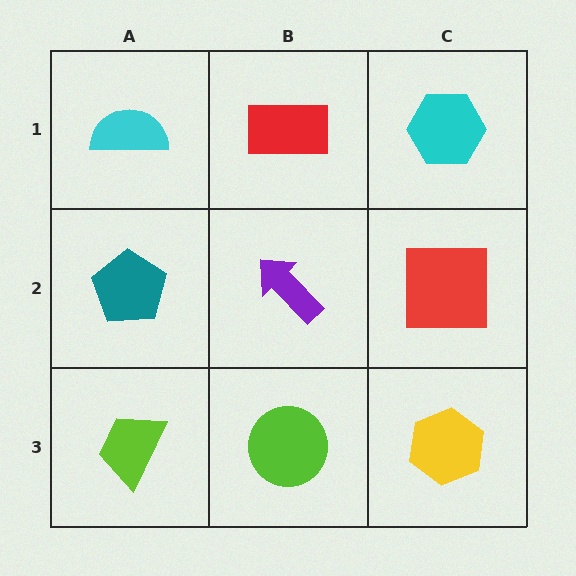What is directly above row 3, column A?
A teal pentagon.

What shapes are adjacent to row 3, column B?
A purple arrow (row 2, column B), a lime trapezoid (row 3, column A), a yellow hexagon (row 3, column C).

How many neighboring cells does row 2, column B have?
4.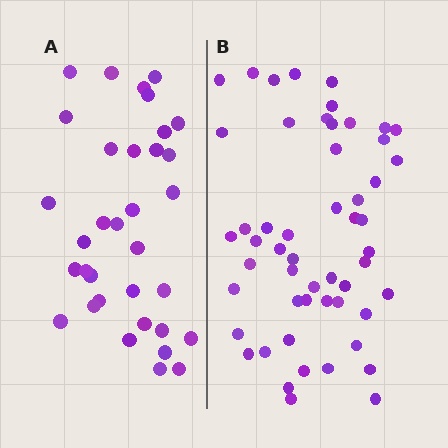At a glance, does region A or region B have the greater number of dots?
Region B (the right region) has more dots.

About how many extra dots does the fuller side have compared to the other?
Region B has approximately 20 more dots than region A.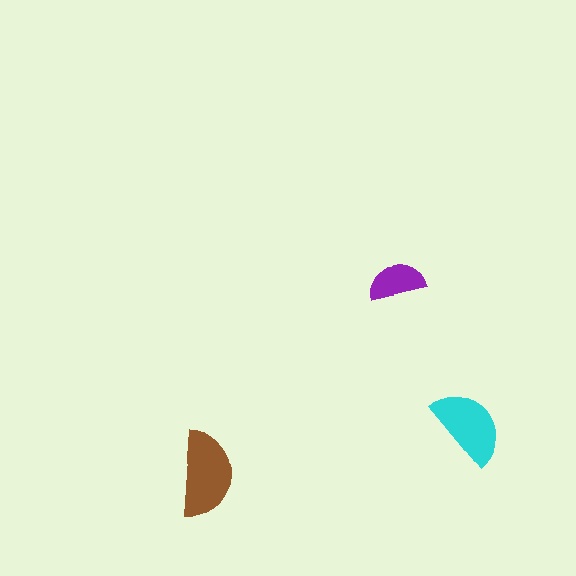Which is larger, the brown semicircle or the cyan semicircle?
The brown one.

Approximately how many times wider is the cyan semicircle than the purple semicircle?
About 1.5 times wider.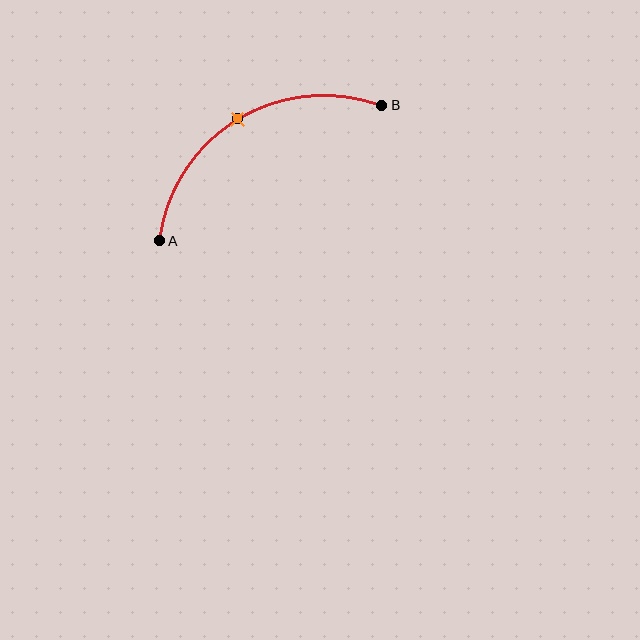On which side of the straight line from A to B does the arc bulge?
The arc bulges above the straight line connecting A and B.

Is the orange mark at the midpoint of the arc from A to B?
Yes. The orange mark lies on the arc at equal arc-length from both A and B — it is the arc midpoint.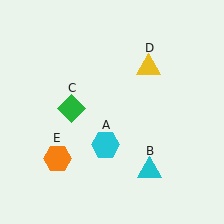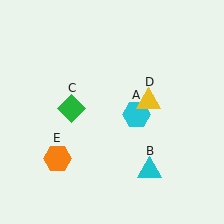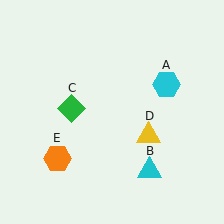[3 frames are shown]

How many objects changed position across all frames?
2 objects changed position: cyan hexagon (object A), yellow triangle (object D).